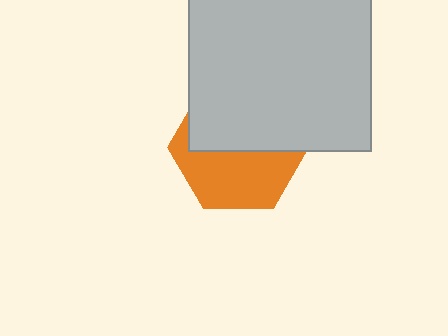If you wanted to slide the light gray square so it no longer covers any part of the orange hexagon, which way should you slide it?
Slide it up — that is the most direct way to separate the two shapes.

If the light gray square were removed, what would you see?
You would see the complete orange hexagon.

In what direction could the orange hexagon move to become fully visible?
The orange hexagon could move down. That would shift it out from behind the light gray square entirely.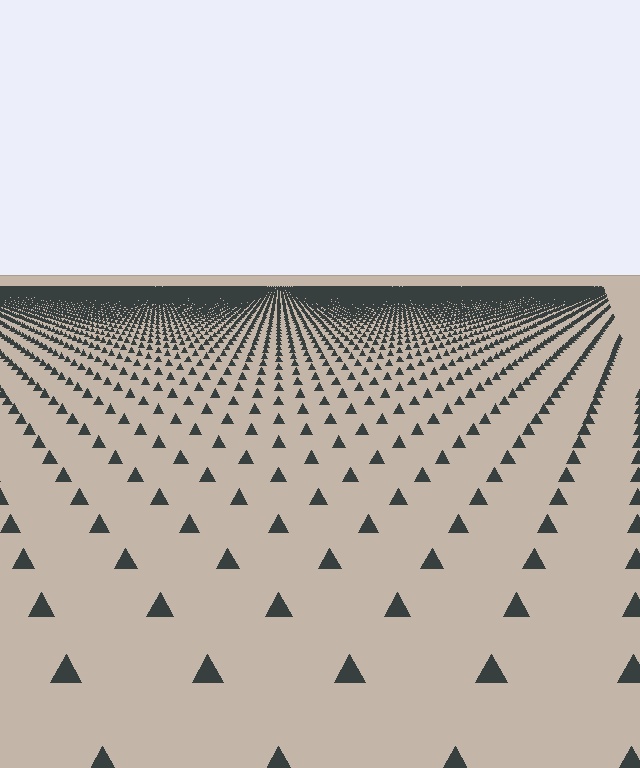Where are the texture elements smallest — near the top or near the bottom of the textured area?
Near the top.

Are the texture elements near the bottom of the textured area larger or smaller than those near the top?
Larger. Near the bottom, elements are closer to the viewer and appear at a bigger on-screen size.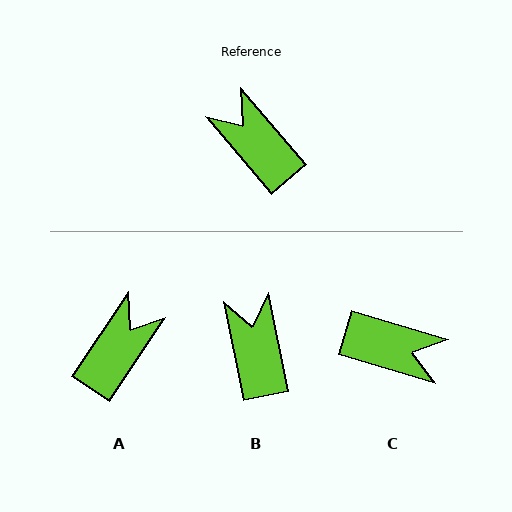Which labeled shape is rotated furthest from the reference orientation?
C, about 147 degrees away.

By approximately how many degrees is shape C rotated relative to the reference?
Approximately 147 degrees clockwise.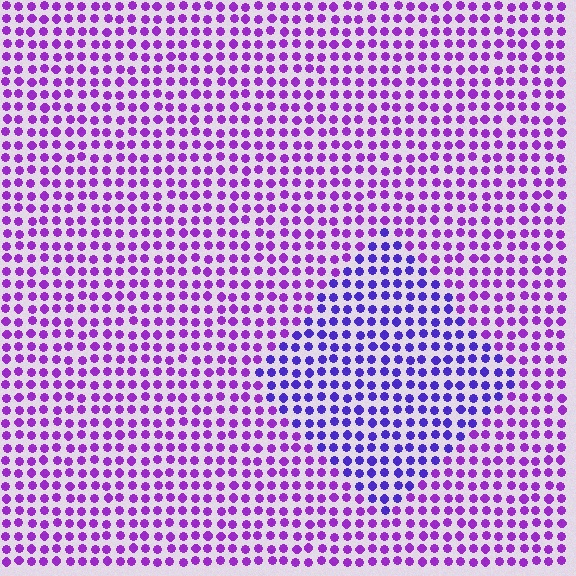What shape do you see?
I see a diamond.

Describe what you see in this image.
The image is filled with small purple elements in a uniform arrangement. A diamond-shaped region is visible where the elements are tinted to a slightly different hue, forming a subtle color boundary.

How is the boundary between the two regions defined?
The boundary is defined purely by a slight shift in hue (about 32 degrees). Spacing, size, and orientation are identical on both sides.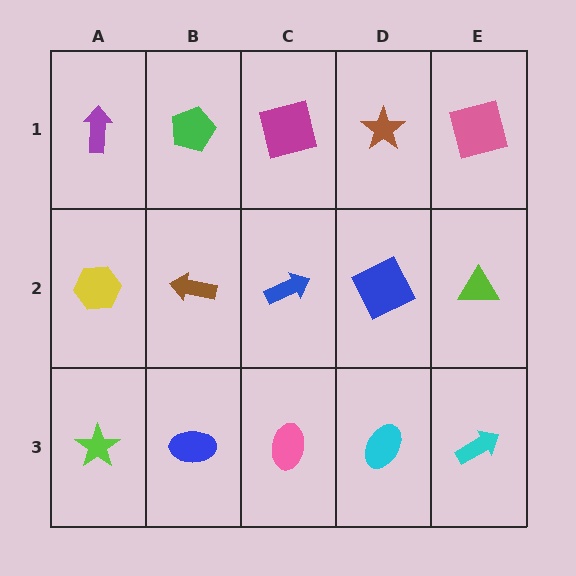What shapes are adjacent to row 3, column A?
A yellow hexagon (row 2, column A), a blue ellipse (row 3, column B).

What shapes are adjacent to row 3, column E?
A lime triangle (row 2, column E), a cyan ellipse (row 3, column D).